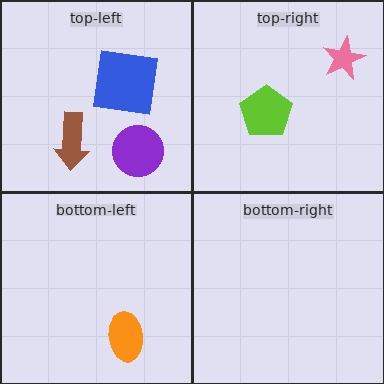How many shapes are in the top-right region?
2.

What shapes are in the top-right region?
The lime pentagon, the pink star.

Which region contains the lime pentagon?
The top-right region.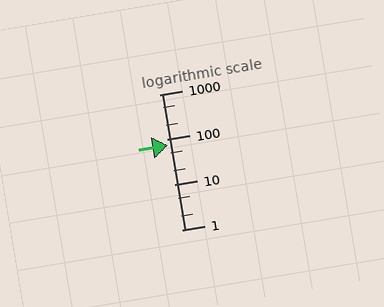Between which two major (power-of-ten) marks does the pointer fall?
The pointer is between 10 and 100.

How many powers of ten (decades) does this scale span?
The scale spans 3 decades, from 1 to 1000.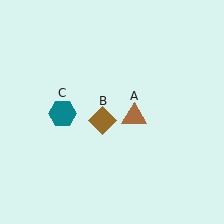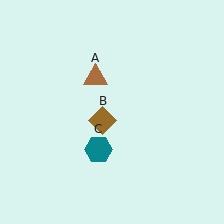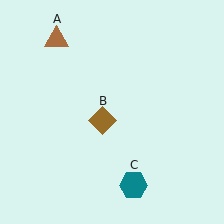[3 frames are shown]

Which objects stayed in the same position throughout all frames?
Brown diamond (object B) remained stationary.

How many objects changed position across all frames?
2 objects changed position: brown triangle (object A), teal hexagon (object C).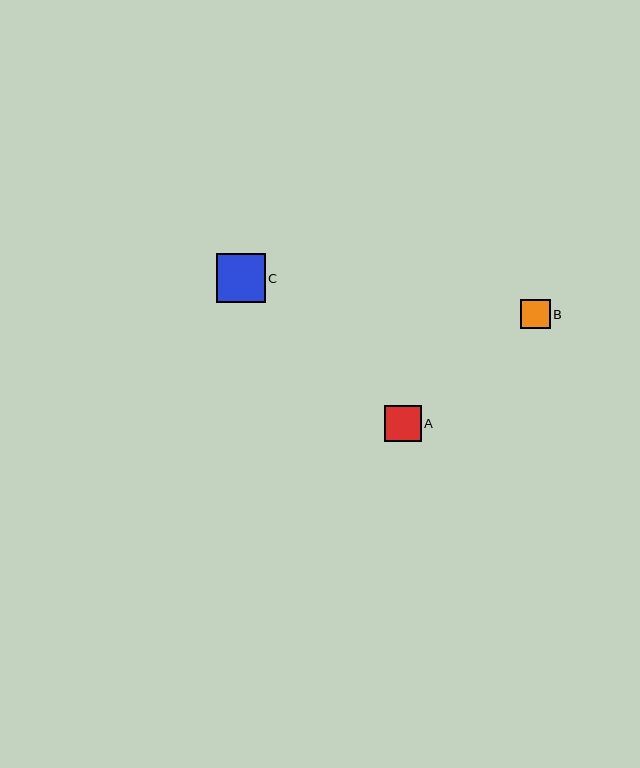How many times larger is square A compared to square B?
Square A is approximately 1.2 times the size of square B.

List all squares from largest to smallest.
From largest to smallest: C, A, B.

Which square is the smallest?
Square B is the smallest with a size of approximately 29 pixels.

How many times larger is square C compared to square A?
Square C is approximately 1.4 times the size of square A.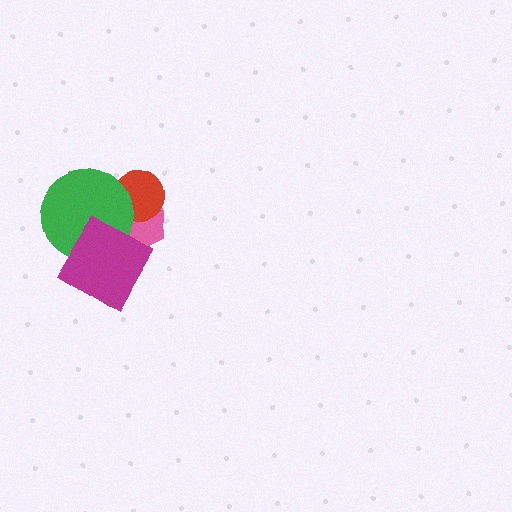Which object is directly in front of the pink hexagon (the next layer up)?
The red circle is directly in front of the pink hexagon.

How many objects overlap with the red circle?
2 objects overlap with the red circle.